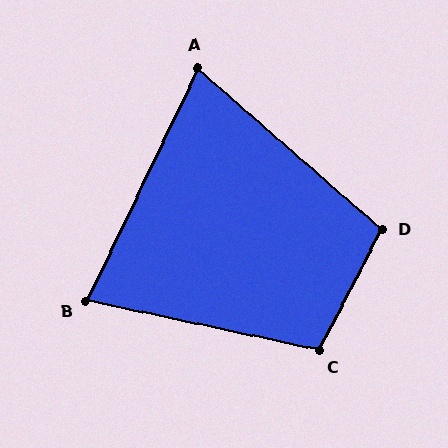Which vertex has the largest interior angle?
C, at approximately 106 degrees.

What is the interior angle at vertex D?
Approximately 104 degrees (obtuse).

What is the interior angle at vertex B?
Approximately 76 degrees (acute).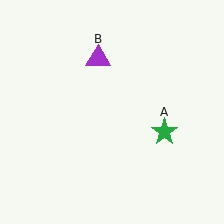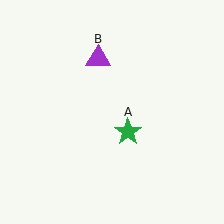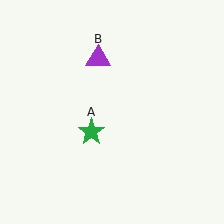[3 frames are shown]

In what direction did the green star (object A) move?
The green star (object A) moved left.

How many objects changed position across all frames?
1 object changed position: green star (object A).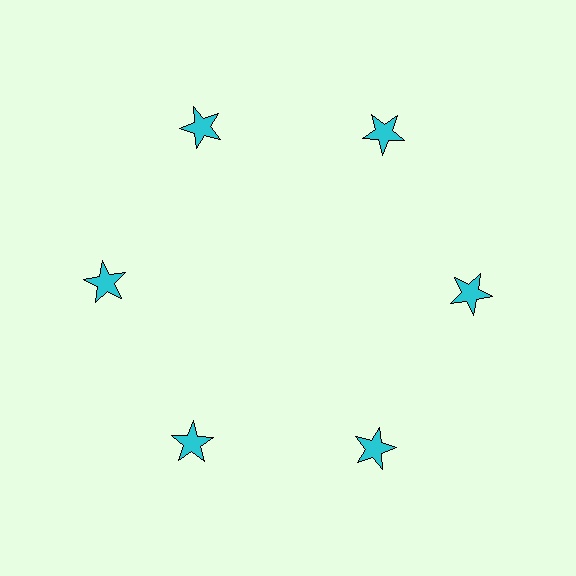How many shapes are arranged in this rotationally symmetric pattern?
There are 6 shapes, arranged in 6 groups of 1.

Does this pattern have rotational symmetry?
Yes, this pattern has 6-fold rotational symmetry. It looks the same after rotating 60 degrees around the center.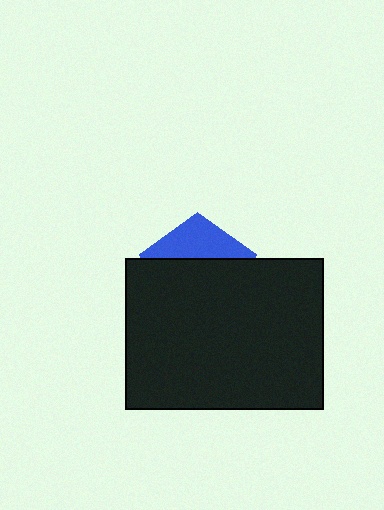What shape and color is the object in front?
The object in front is a black rectangle.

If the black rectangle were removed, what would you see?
You would see the complete blue pentagon.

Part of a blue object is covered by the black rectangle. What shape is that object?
It is a pentagon.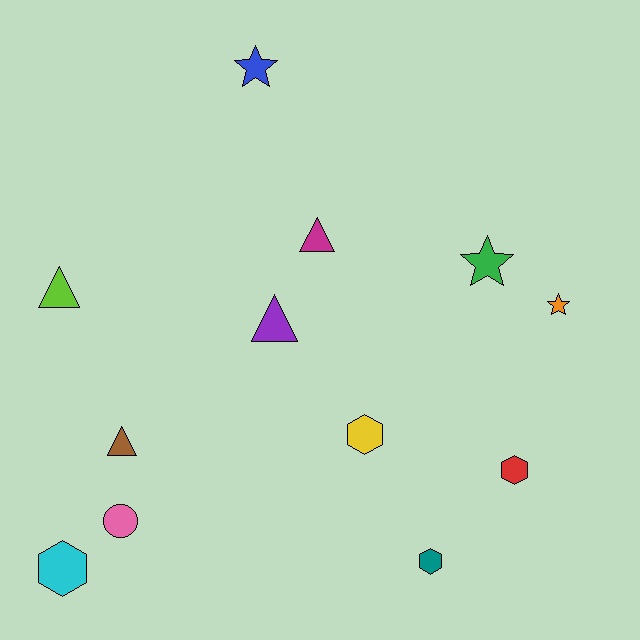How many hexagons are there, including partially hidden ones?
There are 4 hexagons.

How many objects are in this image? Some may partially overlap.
There are 12 objects.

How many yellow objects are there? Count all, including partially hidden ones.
There is 1 yellow object.